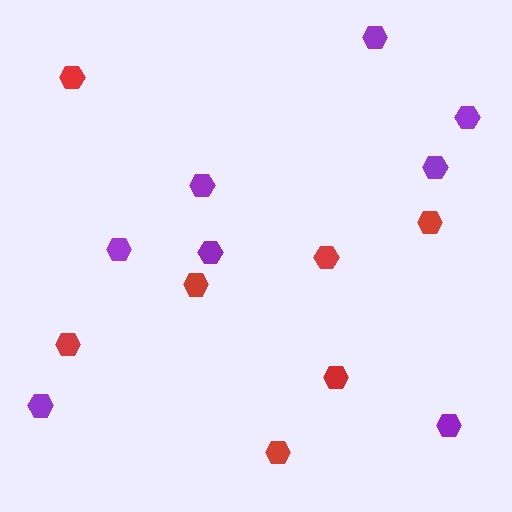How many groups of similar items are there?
There are 2 groups: one group of red hexagons (7) and one group of purple hexagons (8).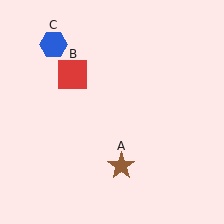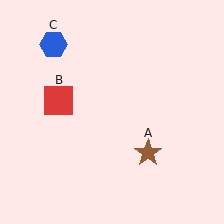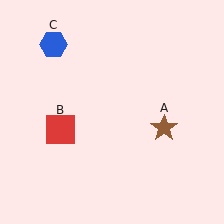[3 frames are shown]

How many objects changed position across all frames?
2 objects changed position: brown star (object A), red square (object B).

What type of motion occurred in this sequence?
The brown star (object A), red square (object B) rotated counterclockwise around the center of the scene.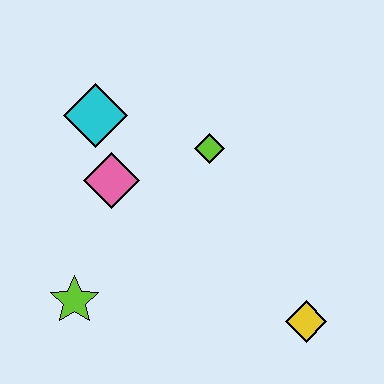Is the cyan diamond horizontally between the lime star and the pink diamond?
Yes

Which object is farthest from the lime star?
The yellow diamond is farthest from the lime star.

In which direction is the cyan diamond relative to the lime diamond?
The cyan diamond is to the left of the lime diamond.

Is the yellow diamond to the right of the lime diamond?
Yes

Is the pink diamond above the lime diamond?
No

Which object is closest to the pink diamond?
The cyan diamond is closest to the pink diamond.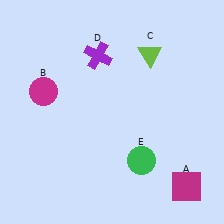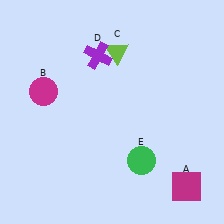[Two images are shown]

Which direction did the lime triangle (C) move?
The lime triangle (C) moved left.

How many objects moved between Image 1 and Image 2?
1 object moved between the two images.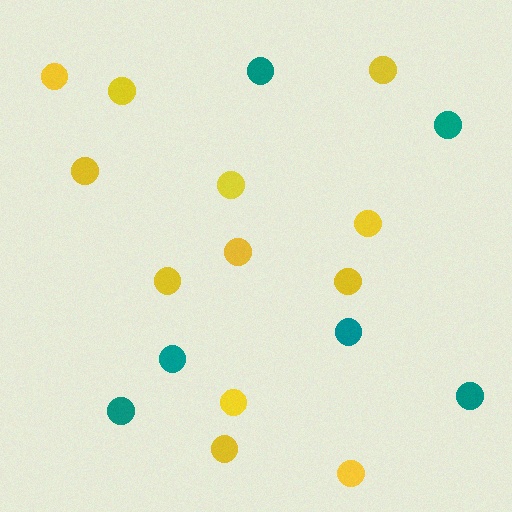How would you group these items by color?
There are 2 groups: one group of yellow circles (12) and one group of teal circles (6).